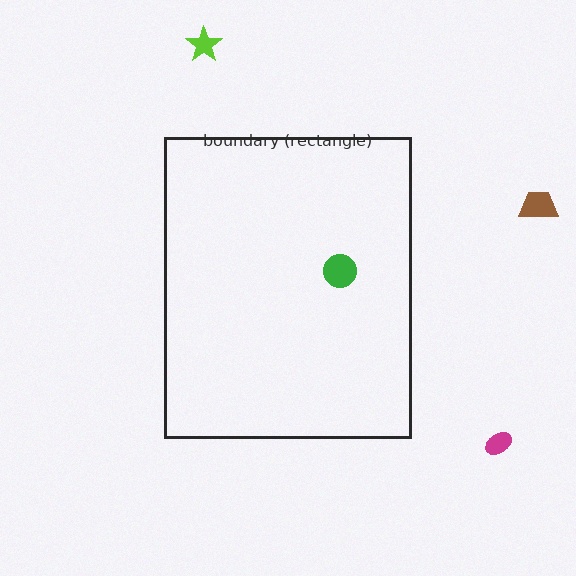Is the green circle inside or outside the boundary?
Inside.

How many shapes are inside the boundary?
1 inside, 3 outside.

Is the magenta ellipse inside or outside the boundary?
Outside.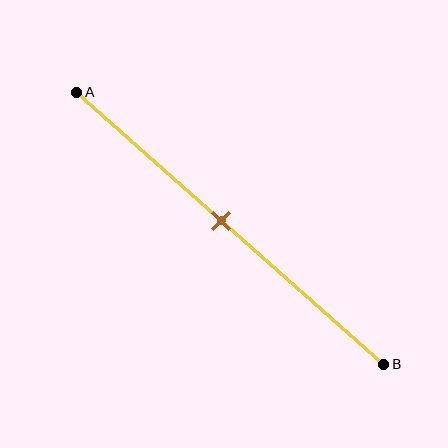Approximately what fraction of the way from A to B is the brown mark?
The brown mark is approximately 45% of the way from A to B.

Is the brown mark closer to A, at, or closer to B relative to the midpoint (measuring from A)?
The brown mark is approximately at the midpoint of segment AB.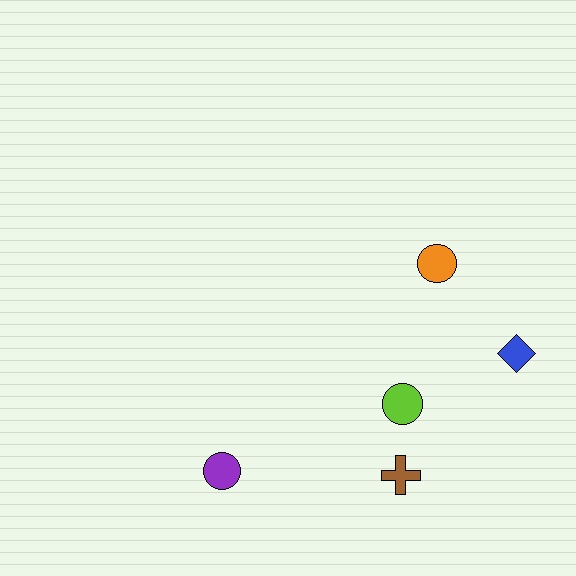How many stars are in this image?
There are no stars.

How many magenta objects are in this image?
There are no magenta objects.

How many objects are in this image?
There are 5 objects.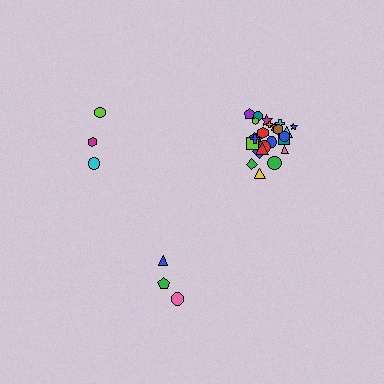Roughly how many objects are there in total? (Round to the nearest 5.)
Roughly 30 objects in total.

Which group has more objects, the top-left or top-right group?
The top-right group.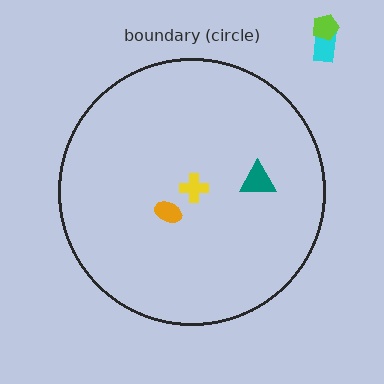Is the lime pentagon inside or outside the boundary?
Outside.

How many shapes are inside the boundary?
3 inside, 2 outside.